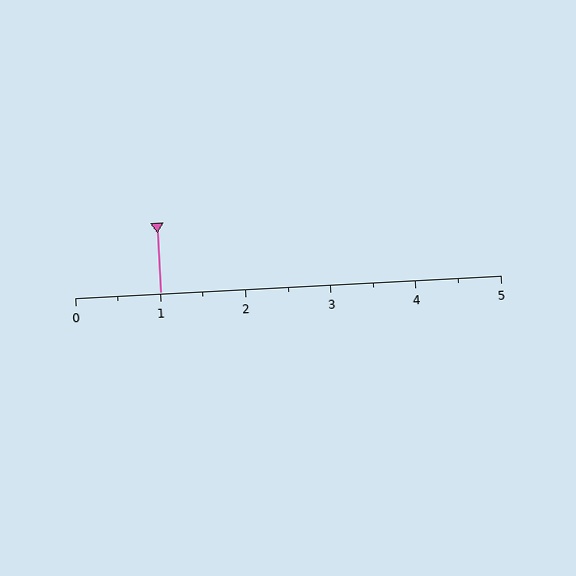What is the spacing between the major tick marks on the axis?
The major ticks are spaced 1 apart.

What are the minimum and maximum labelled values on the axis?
The axis runs from 0 to 5.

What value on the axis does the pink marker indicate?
The marker indicates approximately 1.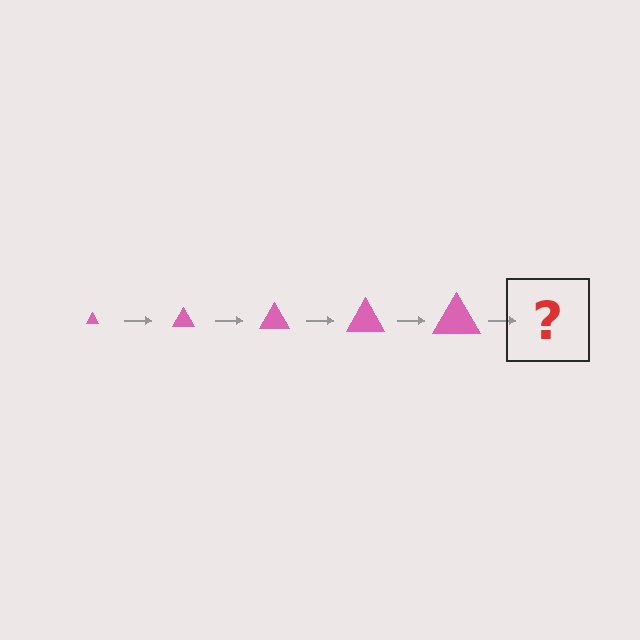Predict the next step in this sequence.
The next step is a pink triangle, larger than the previous one.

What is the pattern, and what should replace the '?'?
The pattern is that the triangle gets progressively larger each step. The '?' should be a pink triangle, larger than the previous one.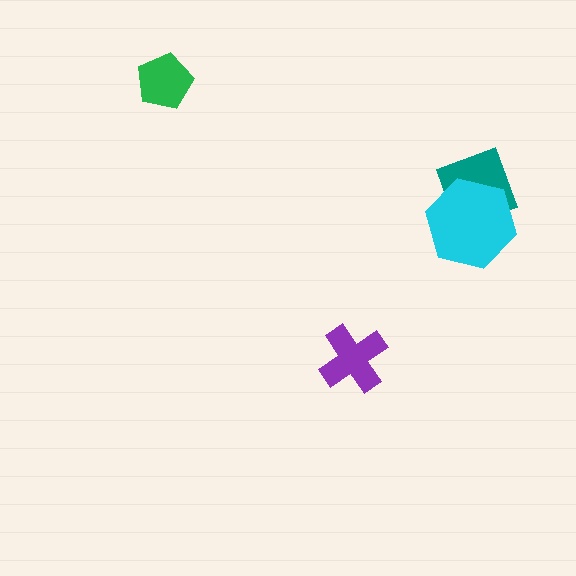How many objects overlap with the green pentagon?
0 objects overlap with the green pentagon.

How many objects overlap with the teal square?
1 object overlaps with the teal square.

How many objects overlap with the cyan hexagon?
1 object overlaps with the cyan hexagon.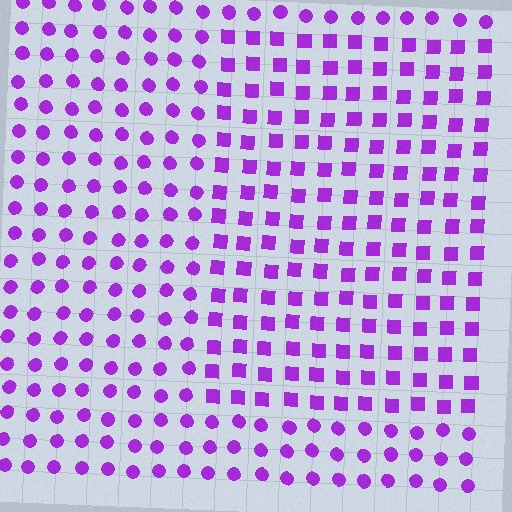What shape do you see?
I see a rectangle.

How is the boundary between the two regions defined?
The boundary is defined by a change in element shape: squares inside vs. circles outside. All elements share the same color and spacing.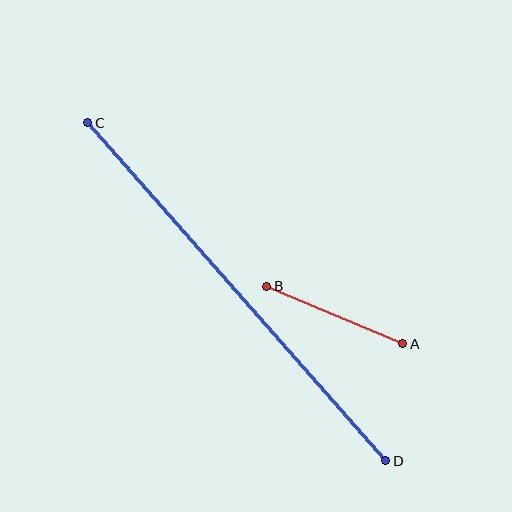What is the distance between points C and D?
The distance is approximately 451 pixels.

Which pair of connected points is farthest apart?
Points C and D are farthest apart.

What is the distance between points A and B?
The distance is approximately 147 pixels.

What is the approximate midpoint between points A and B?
The midpoint is at approximately (335, 315) pixels.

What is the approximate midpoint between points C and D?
The midpoint is at approximately (237, 292) pixels.